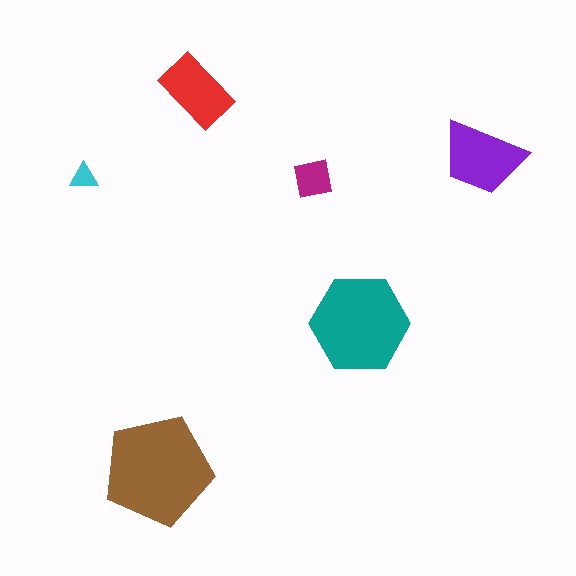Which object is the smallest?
The cyan triangle.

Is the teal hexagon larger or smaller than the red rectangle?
Larger.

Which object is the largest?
The brown pentagon.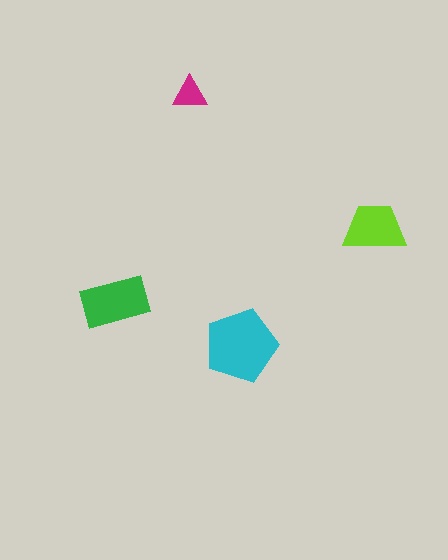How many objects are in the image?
There are 4 objects in the image.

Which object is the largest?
The cyan pentagon.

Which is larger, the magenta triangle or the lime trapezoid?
The lime trapezoid.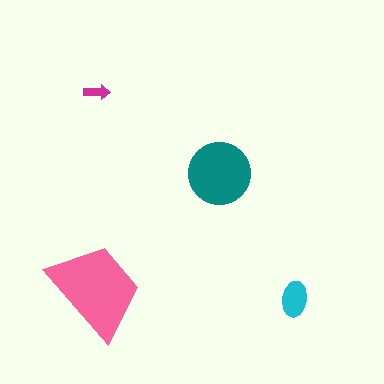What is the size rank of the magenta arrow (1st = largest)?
4th.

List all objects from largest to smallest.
The pink trapezoid, the teal circle, the cyan ellipse, the magenta arrow.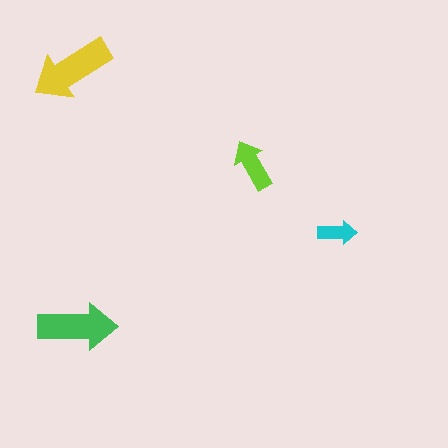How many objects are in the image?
There are 4 objects in the image.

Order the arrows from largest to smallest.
the yellow one, the green one, the lime one, the cyan one.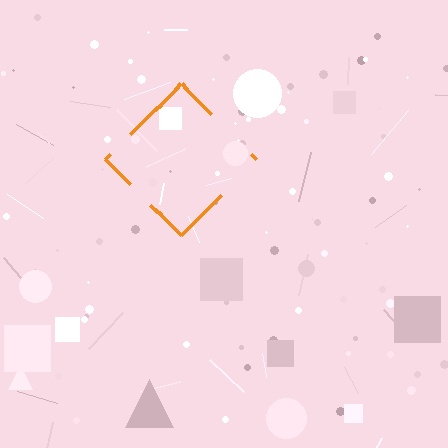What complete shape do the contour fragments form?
The contour fragments form a diamond.